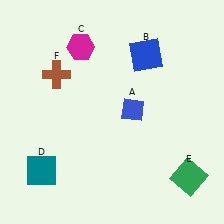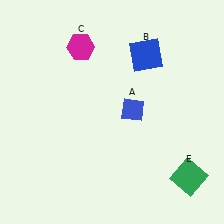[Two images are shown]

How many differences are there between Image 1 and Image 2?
There are 2 differences between the two images.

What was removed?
The teal square (D), the brown cross (F) were removed in Image 2.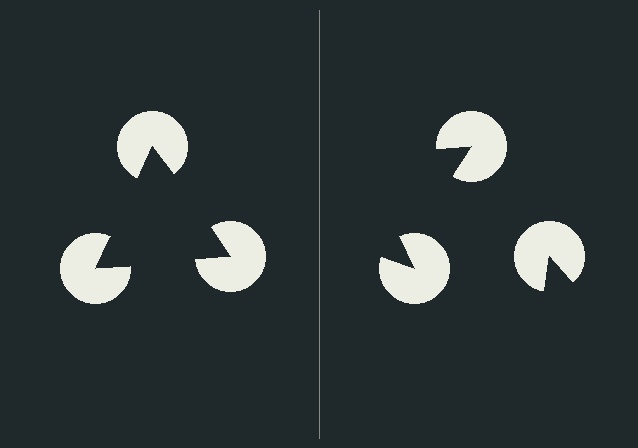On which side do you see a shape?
An illusory triangle appears on the left side. On the right side the wedge cuts are rotated, so no coherent shape forms.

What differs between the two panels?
The pac-man discs are positioned identically on both sides; only the wedge orientations differ. On the left they align to a triangle; on the right they are misaligned.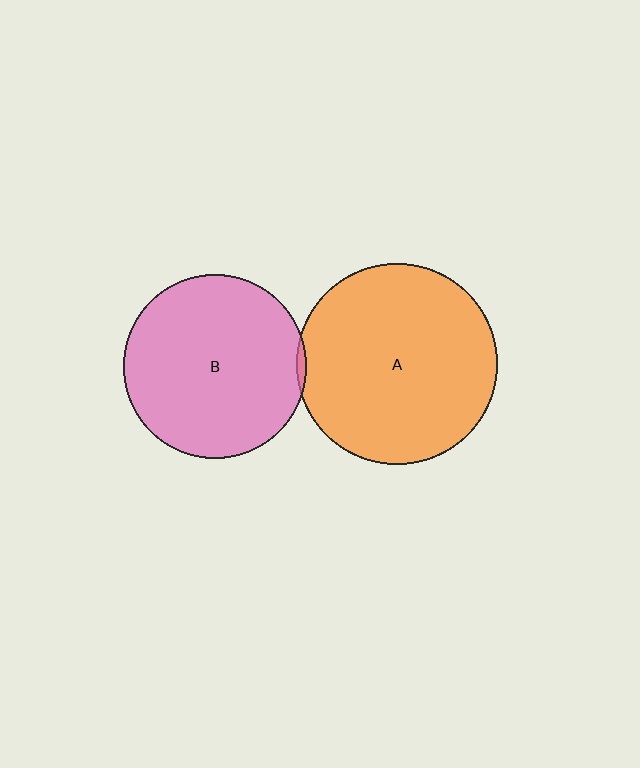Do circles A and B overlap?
Yes.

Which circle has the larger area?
Circle A (orange).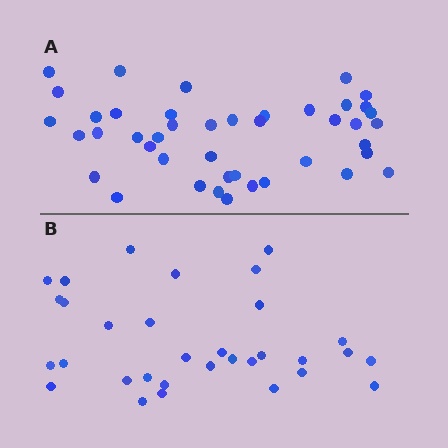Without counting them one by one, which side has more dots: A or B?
Region A (the top region) has more dots.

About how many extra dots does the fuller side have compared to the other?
Region A has roughly 12 or so more dots than region B.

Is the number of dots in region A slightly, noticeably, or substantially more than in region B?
Region A has noticeably more, but not dramatically so. The ratio is roughly 1.3 to 1.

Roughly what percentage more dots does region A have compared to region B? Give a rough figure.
About 35% more.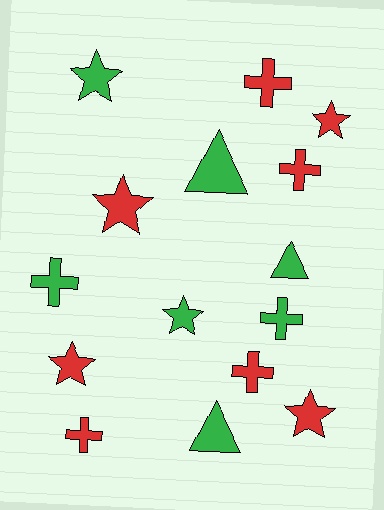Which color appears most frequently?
Red, with 8 objects.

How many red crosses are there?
There are 4 red crosses.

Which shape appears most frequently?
Cross, with 6 objects.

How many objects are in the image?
There are 15 objects.